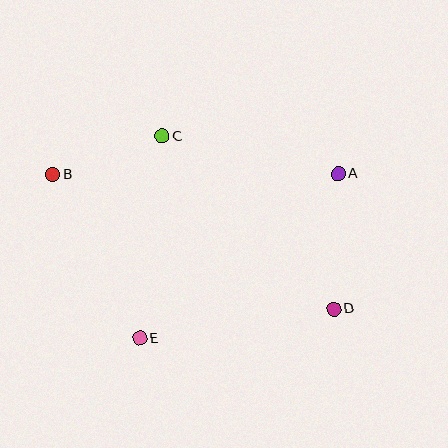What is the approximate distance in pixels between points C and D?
The distance between C and D is approximately 244 pixels.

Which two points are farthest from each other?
Points B and D are farthest from each other.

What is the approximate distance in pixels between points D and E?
The distance between D and E is approximately 196 pixels.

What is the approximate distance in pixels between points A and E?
The distance between A and E is approximately 258 pixels.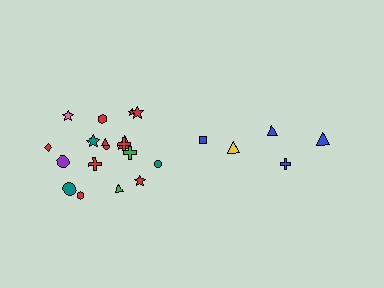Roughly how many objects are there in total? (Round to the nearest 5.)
Roughly 25 objects in total.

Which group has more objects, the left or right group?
The left group.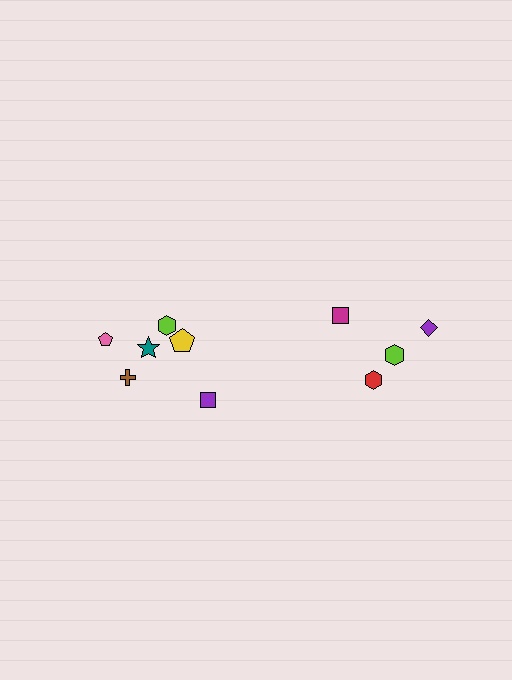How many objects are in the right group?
There are 4 objects.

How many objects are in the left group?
There are 6 objects.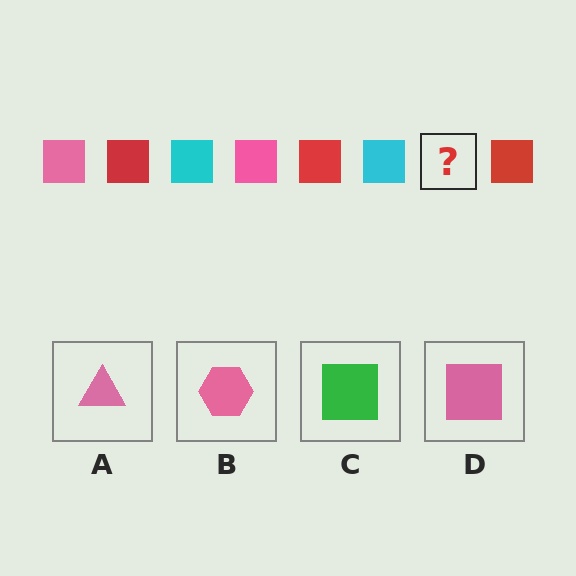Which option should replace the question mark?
Option D.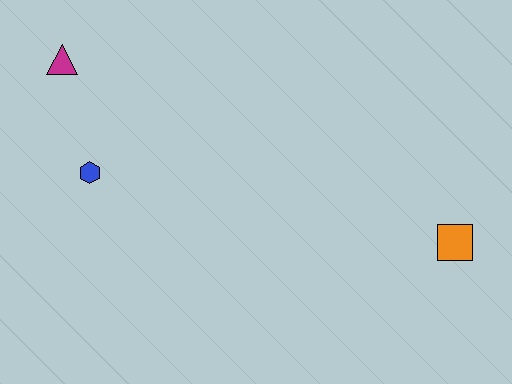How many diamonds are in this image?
There are no diamonds.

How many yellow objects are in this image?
There are no yellow objects.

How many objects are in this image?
There are 3 objects.